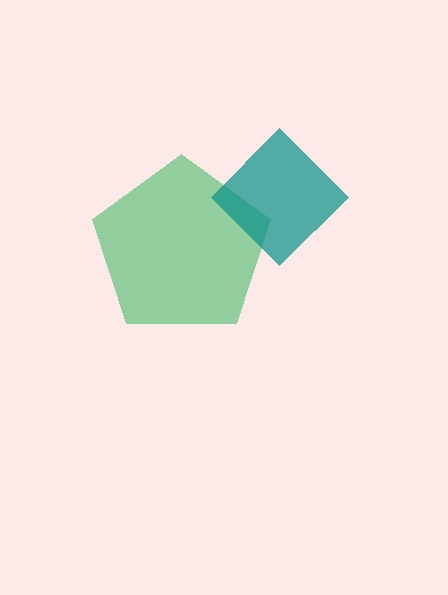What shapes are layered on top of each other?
The layered shapes are: a green pentagon, a teal diamond.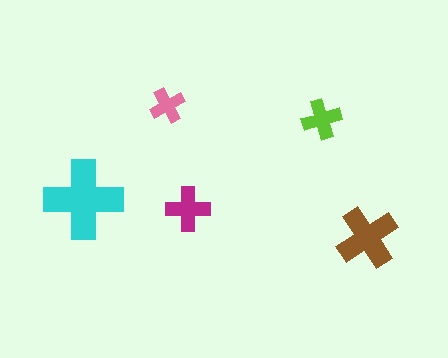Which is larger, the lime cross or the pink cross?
The lime one.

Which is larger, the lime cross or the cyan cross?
The cyan one.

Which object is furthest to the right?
The brown cross is rightmost.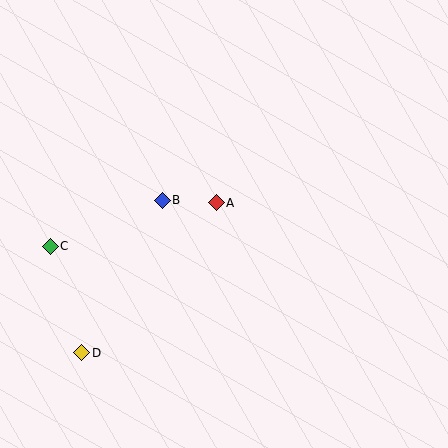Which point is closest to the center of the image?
Point A at (216, 203) is closest to the center.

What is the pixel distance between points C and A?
The distance between C and A is 171 pixels.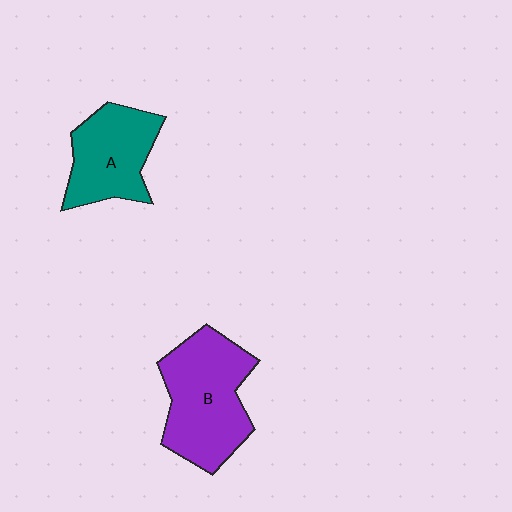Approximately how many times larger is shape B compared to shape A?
Approximately 1.3 times.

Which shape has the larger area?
Shape B (purple).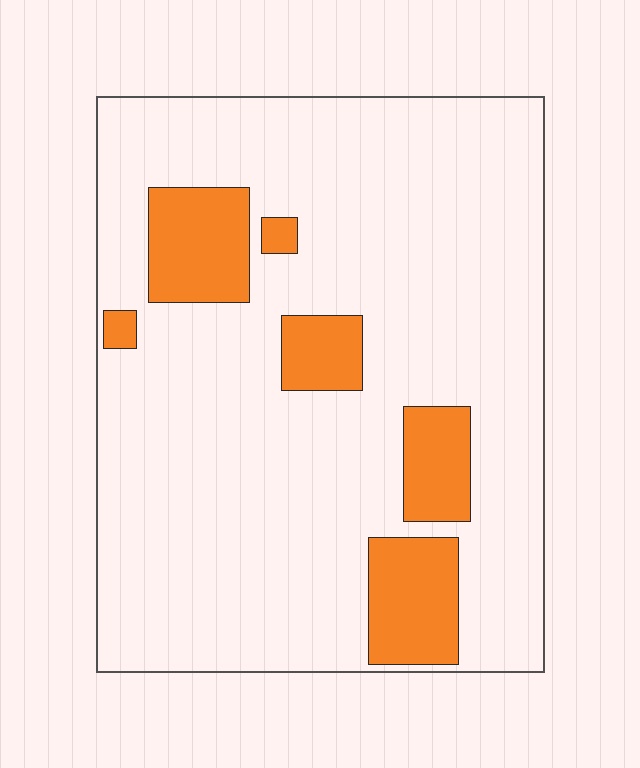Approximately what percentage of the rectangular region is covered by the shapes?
Approximately 15%.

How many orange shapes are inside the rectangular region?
6.